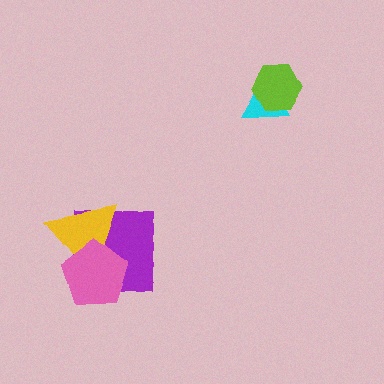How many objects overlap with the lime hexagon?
1 object overlaps with the lime hexagon.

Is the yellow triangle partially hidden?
Yes, it is partially covered by another shape.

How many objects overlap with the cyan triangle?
1 object overlaps with the cyan triangle.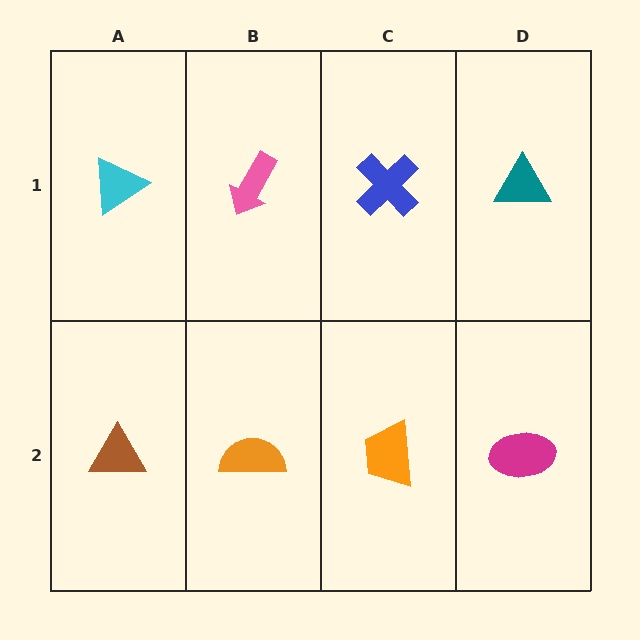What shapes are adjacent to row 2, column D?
A teal triangle (row 1, column D), an orange trapezoid (row 2, column C).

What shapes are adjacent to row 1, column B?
An orange semicircle (row 2, column B), a cyan triangle (row 1, column A), a blue cross (row 1, column C).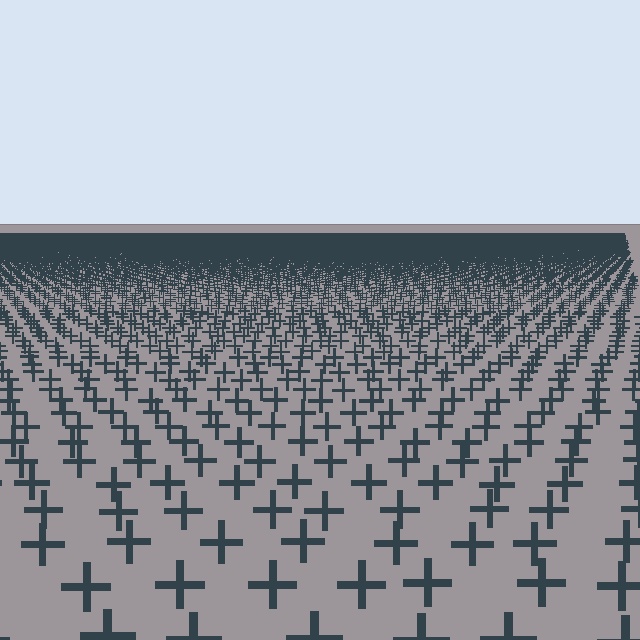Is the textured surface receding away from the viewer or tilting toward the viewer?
The surface is receding away from the viewer. Texture elements get smaller and denser toward the top.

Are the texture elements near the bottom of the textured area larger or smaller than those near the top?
Larger. Near the bottom, elements are closer to the viewer and appear at a bigger on-screen size.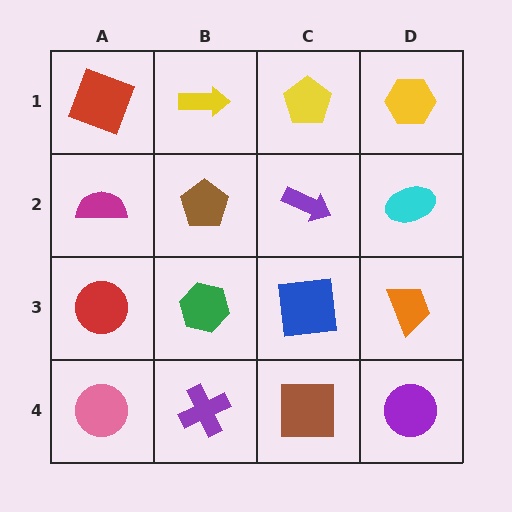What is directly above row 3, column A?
A magenta semicircle.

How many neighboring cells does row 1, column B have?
3.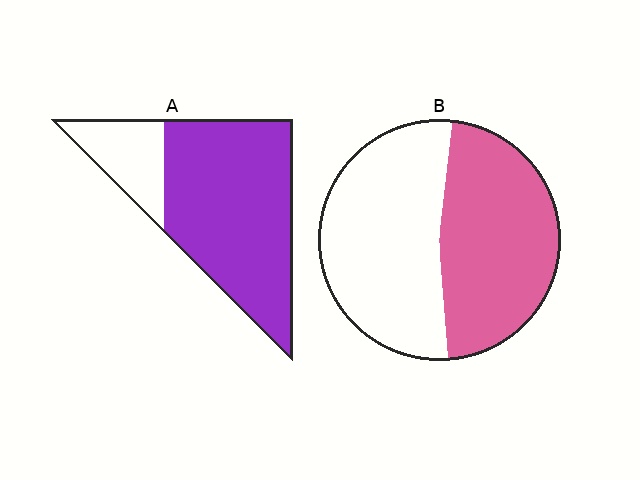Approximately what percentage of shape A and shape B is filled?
A is approximately 80% and B is approximately 45%.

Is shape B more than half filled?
Roughly half.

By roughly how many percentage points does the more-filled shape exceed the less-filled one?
By roughly 30 percentage points (A over B).